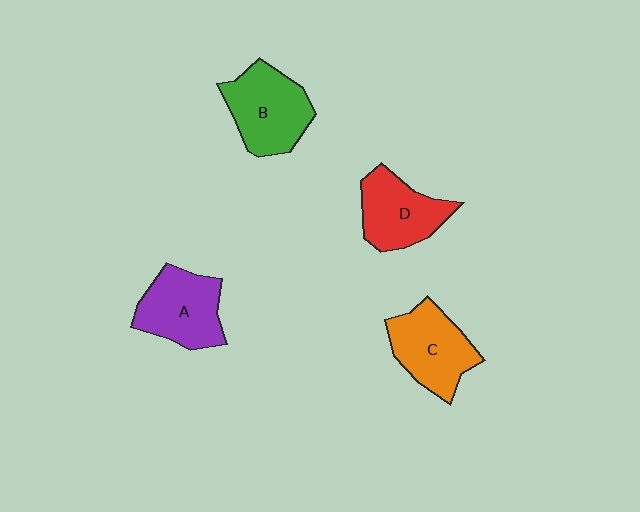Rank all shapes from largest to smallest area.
From largest to smallest: B (green), C (orange), A (purple), D (red).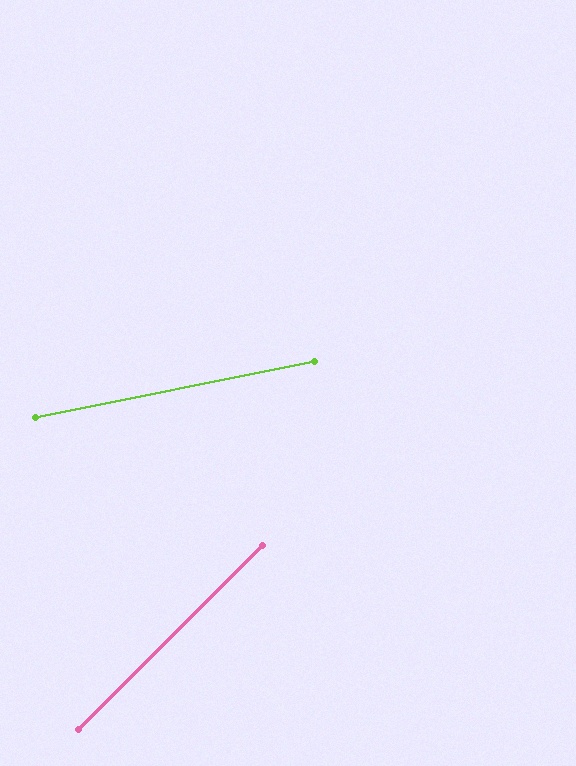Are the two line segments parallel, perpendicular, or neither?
Neither parallel nor perpendicular — they differ by about 34°.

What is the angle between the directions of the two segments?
Approximately 34 degrees.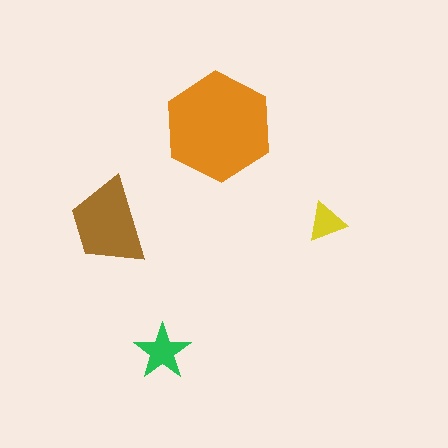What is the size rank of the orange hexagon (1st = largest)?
1st.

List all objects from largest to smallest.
The orange hexagon, the brown trapezoid, the green star, the yellow triangle.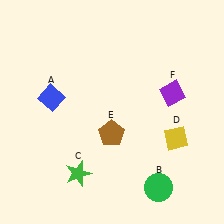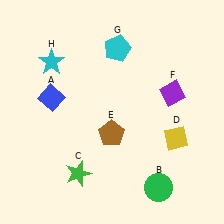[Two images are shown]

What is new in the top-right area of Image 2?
A cyan pentagon (G) was added in the top-right area of Image 2.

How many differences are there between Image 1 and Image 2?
There are 2 differences between the two images.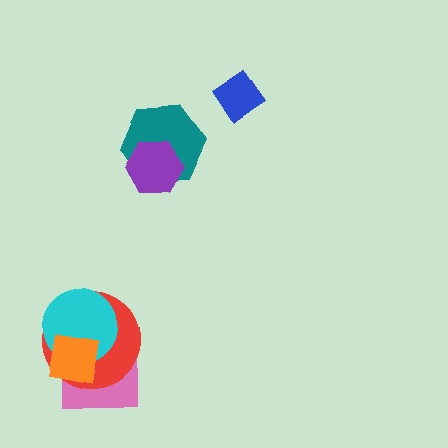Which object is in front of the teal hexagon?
The purple hexagon is in front of the teal hexagon.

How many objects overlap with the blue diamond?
0 objects overlap with the blue diamond.